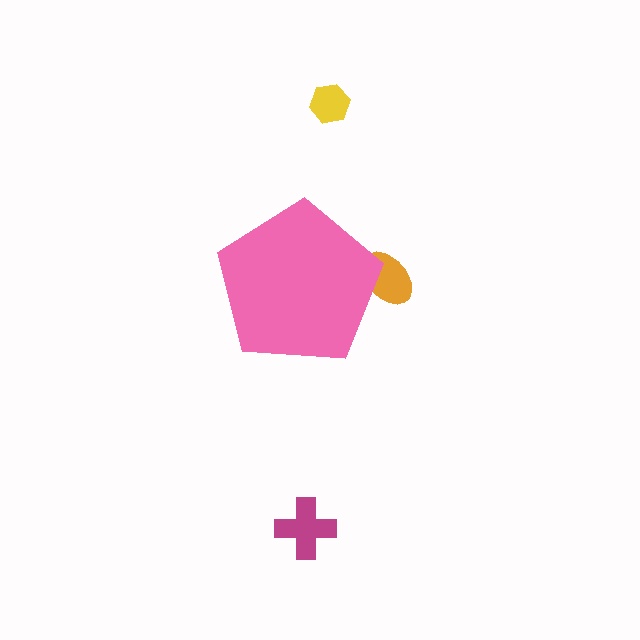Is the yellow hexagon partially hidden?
No, the yellow hexagon is fully visible.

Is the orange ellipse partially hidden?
Yes, the orange ellipse is partially hidden behind the pink pentagon.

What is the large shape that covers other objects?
A pink pentagon.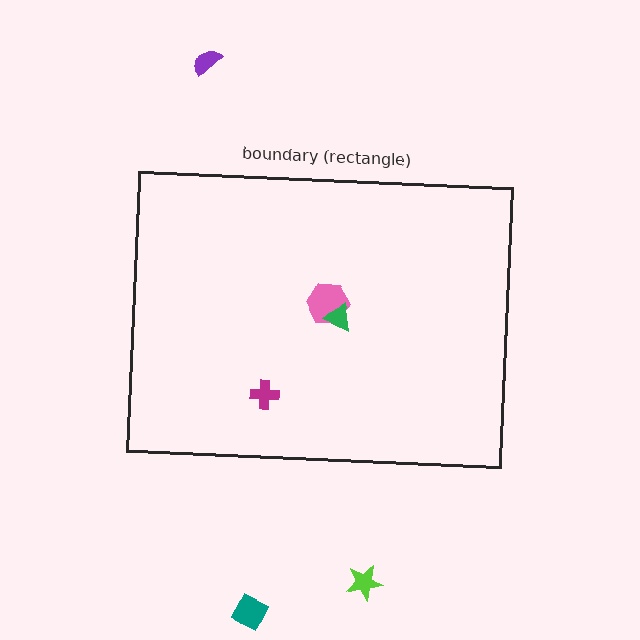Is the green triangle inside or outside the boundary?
Inside.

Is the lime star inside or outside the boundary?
Outside.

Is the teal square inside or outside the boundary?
Outside.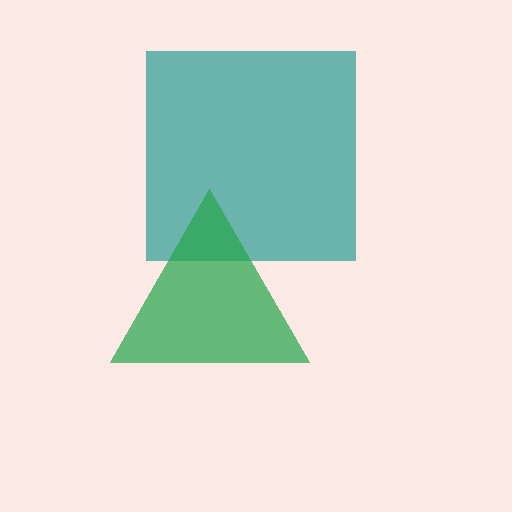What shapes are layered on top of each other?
The layered shapes are: a teal square, a green triangle.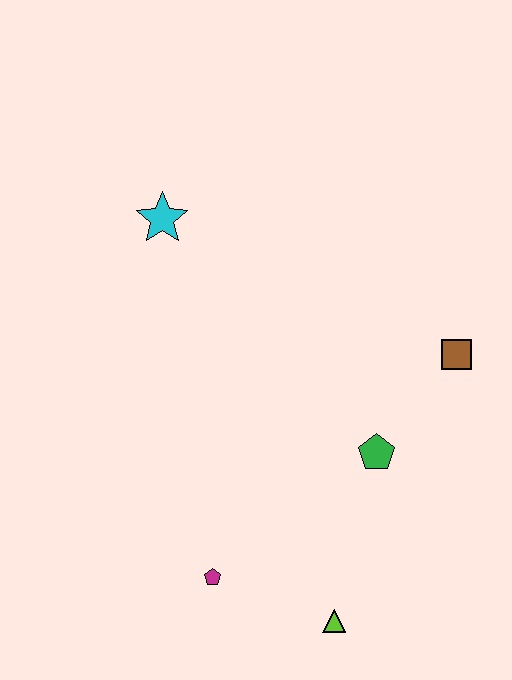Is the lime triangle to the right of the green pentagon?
No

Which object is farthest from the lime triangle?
The cyan star is farthest from the lime triangle.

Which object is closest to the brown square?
The green pentagon is closest to the brown square.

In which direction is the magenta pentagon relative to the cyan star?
The magenta pentagon is below the cyan star.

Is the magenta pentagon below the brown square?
Yes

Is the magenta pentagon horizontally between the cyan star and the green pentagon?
Yes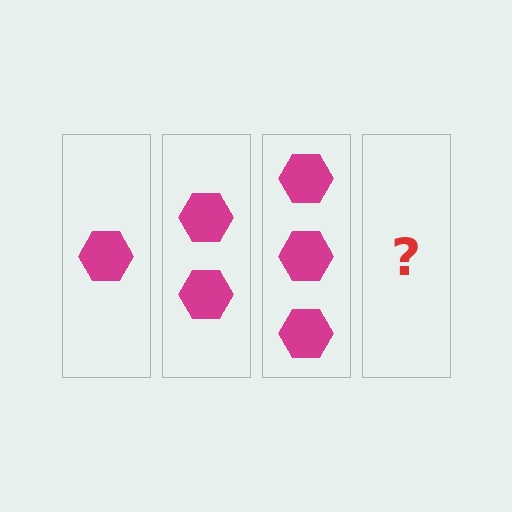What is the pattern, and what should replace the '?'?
The pattern is that each step adds one more hexagon. The '?' should be 4 hexagons.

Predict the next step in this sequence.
The next step is 4 hexagons.